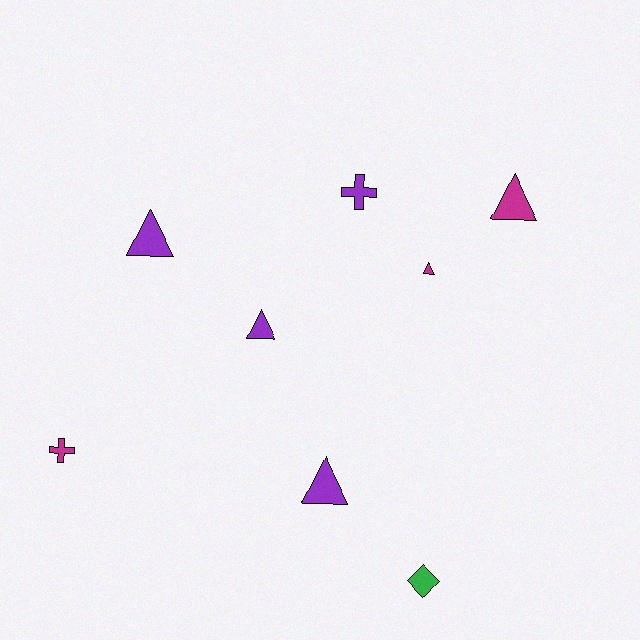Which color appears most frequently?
Purple, with 4 objects.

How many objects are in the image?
There are 8 objects.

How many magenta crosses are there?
There is 1 magenta cross.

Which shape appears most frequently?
Triangle, with 5 objects.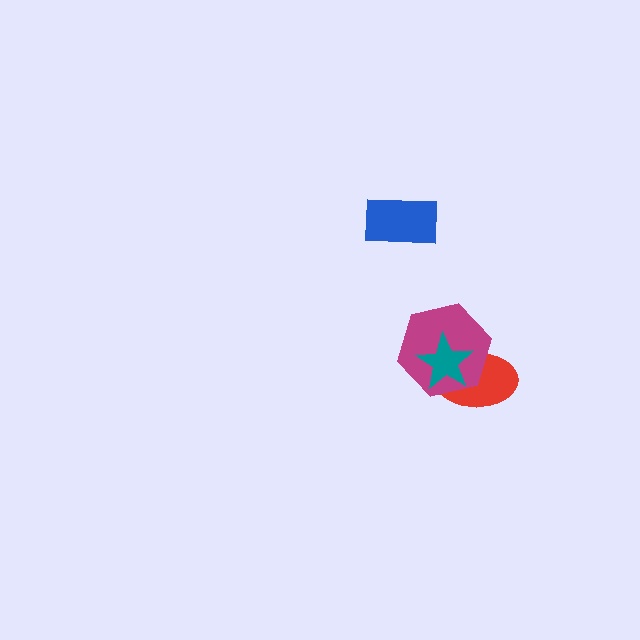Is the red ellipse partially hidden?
Yes, it is partially covered by another shape.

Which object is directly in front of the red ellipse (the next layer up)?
The magenta hexagon is directly in front of the red ellipse.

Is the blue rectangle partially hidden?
No, no other shape covers it.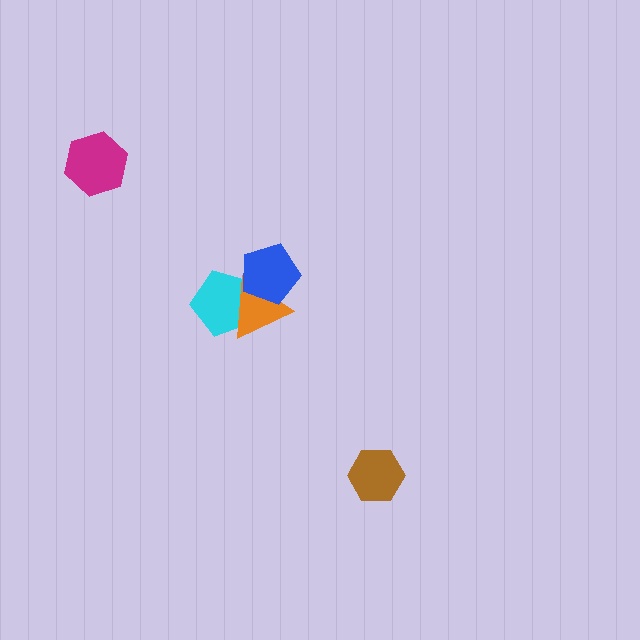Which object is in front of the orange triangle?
The blue pentagon is in front of the orange triangle.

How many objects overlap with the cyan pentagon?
2 objects overlap with the cyan pentagon.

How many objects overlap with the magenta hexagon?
0 objects overlap with the magenta hexagon.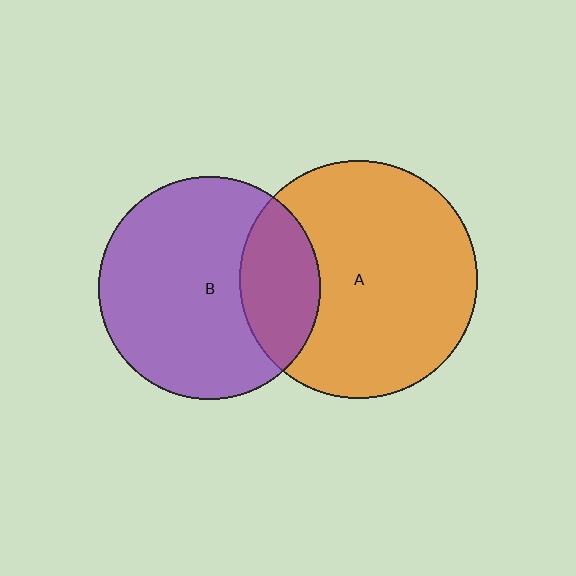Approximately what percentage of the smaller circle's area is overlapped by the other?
Approximately 25%.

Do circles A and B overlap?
Yes.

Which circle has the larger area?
Circle A (orange).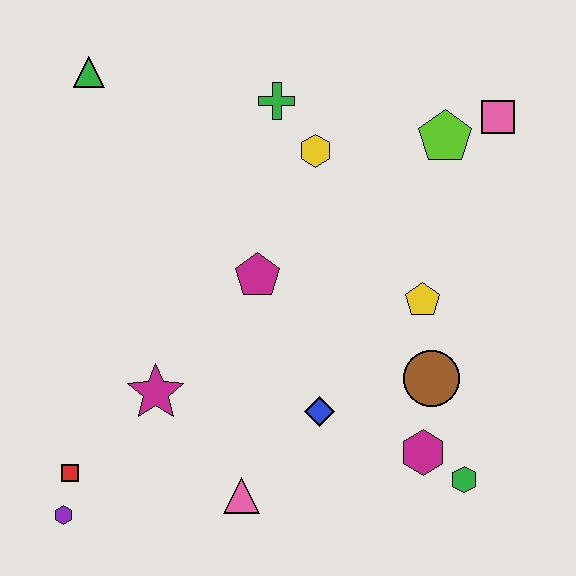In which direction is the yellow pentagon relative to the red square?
The yellow pentagon is to the right of the red square.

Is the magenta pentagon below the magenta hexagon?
No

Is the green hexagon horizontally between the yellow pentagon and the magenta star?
No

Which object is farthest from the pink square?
The purple hexagon is farthest from the pink square.